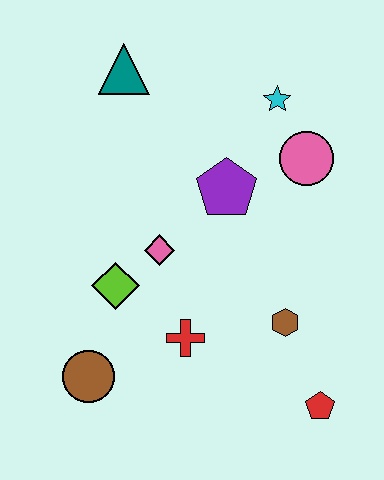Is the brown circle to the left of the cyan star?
Yes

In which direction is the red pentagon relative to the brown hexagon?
The red pentagon is below the brown hexagon.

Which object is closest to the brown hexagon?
The red pentagon is closest to the brown hexagon.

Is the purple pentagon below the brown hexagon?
No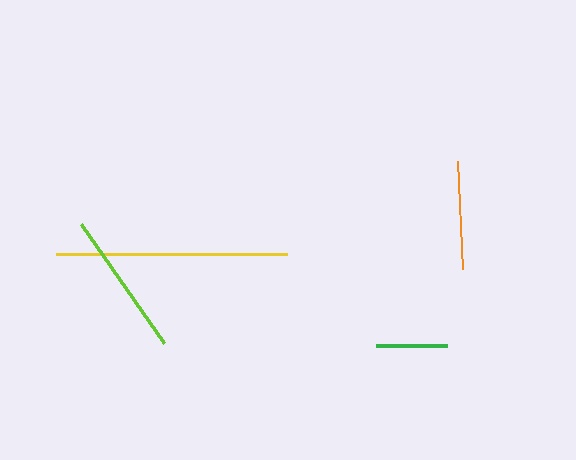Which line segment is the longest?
The yellow line is the longest at approximately 231 pixels.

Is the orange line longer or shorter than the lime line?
The lime line is longer than the orange line.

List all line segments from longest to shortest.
From longest to shortest: yellow, lime, orange, green.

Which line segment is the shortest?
The green line is the shortest at approximately 71 pixels.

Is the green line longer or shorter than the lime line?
The lime line is longer than the green line.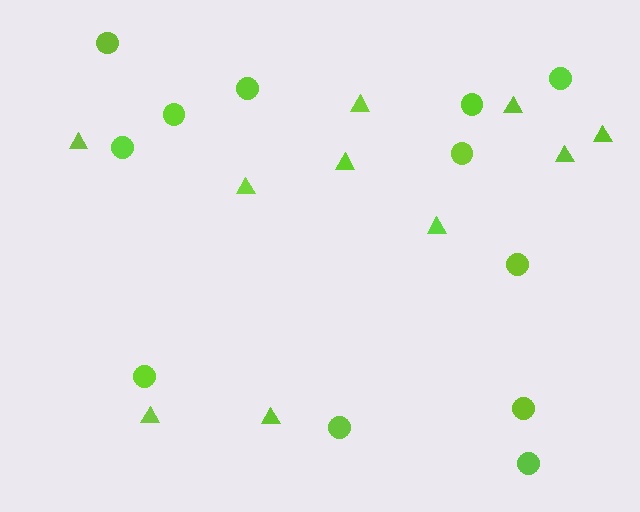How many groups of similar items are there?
There are 2 groups: one group of circles (12) and one group of triangles (10).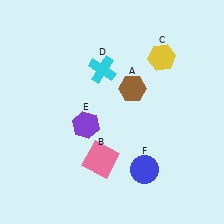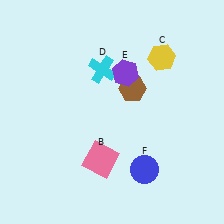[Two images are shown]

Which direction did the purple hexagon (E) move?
The purple hexagon (E) moved up.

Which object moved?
The purple hexagon (E) moved up.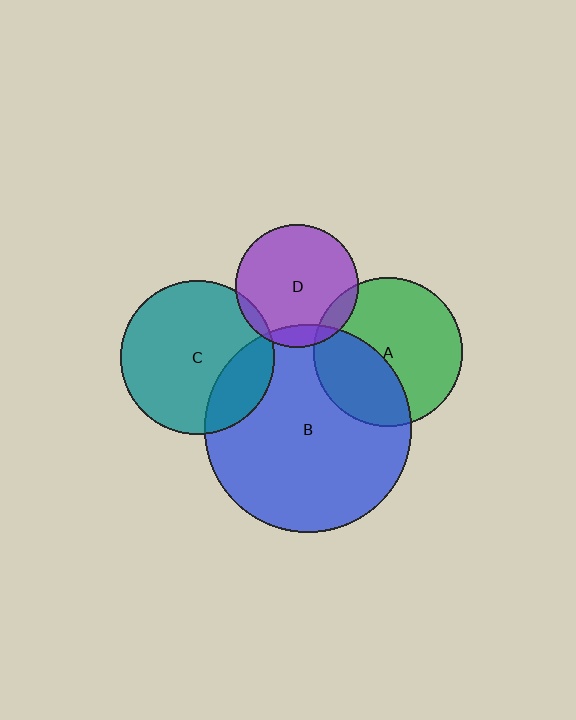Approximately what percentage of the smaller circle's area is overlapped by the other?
Approximately 10%.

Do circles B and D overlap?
Yes.